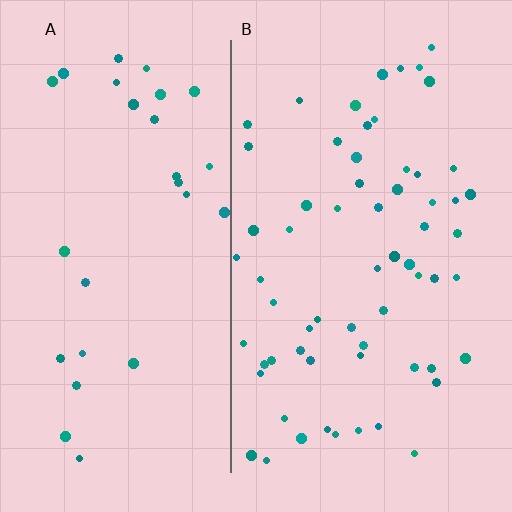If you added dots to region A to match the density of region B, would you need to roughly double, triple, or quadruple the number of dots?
Approximately double.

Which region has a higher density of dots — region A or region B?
B (the right).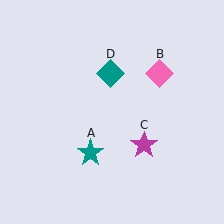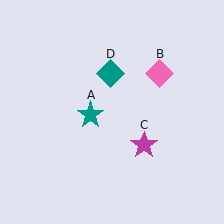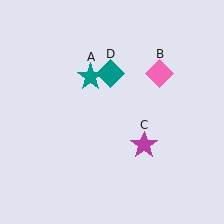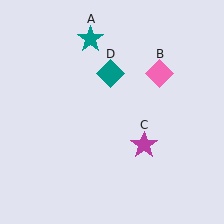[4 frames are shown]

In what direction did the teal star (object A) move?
The teal star (object A) moved up.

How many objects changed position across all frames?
1 object changed position: teal star (object A).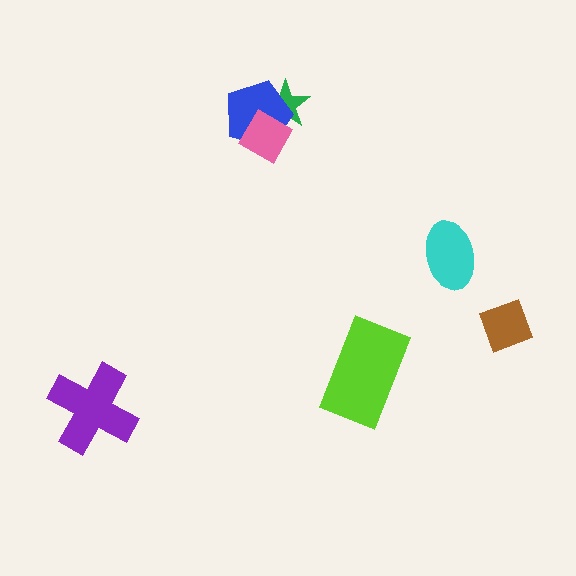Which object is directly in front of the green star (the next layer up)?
The blue pentagon is directly in front of the green star.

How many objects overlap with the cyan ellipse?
0 objects overlap with the cyan ellipse.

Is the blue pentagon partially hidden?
Yes, it is partially covered by another shape.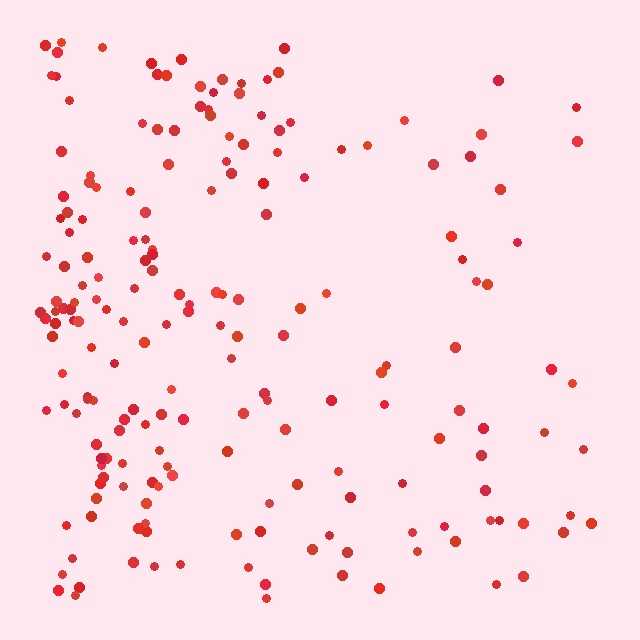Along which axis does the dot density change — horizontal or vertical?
Horizontal.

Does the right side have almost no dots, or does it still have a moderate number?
Still a moderate number, just noticeably fewer than the left.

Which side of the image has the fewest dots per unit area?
The right.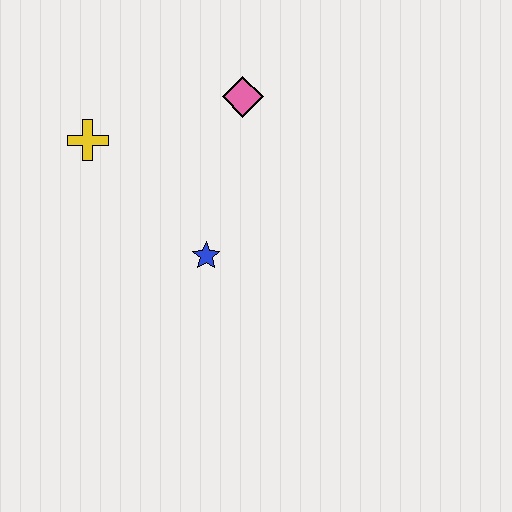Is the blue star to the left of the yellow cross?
No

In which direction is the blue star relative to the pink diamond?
The blue star is below the pink diamond.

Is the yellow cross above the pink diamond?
No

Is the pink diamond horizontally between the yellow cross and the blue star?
No